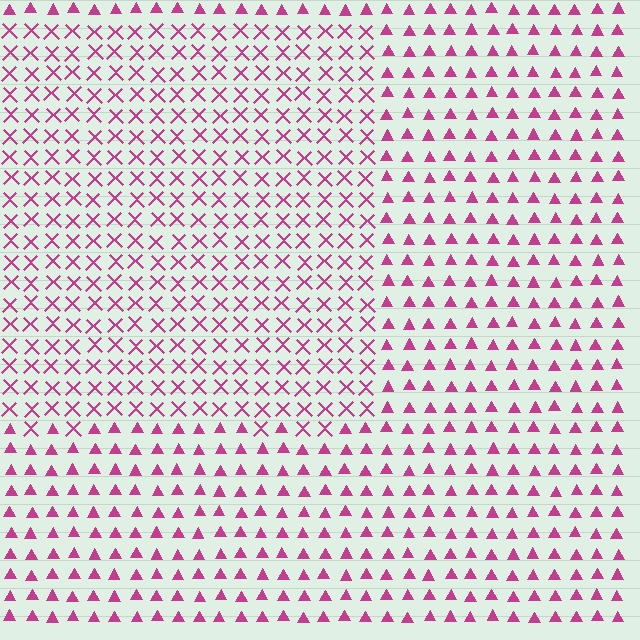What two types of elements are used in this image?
The image uses X marks inside the rectangle region and triangles outside it.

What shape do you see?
I see a rectangle.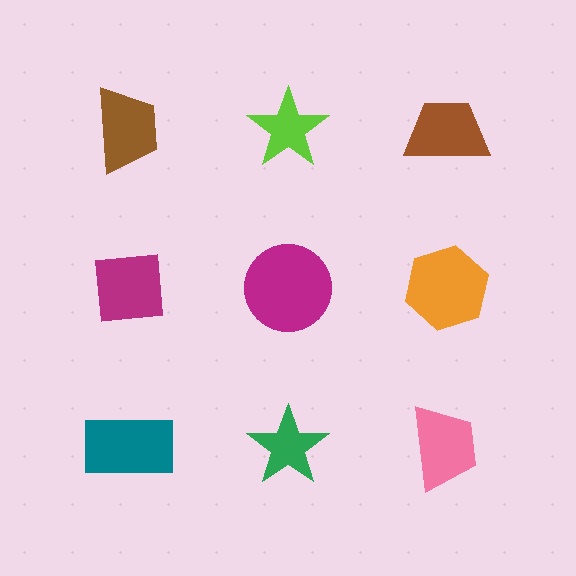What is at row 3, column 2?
A green star.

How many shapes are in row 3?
3 shapes.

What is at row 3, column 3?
A pink trapezoid.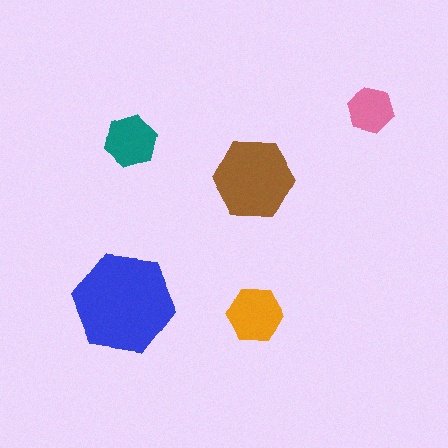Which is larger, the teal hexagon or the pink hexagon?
The teal one.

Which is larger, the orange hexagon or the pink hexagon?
The orange one.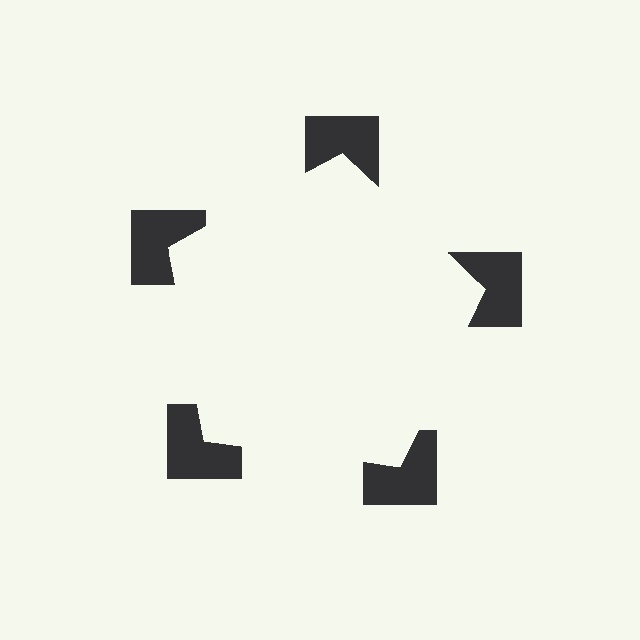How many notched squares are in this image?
There are 5 — one at each vertex of the illusory pentagon.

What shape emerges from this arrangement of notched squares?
An illusory pentagon — its edges are inferred from the aligned wedge cuts in the notched squares, not physically drawn.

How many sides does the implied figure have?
5 sides.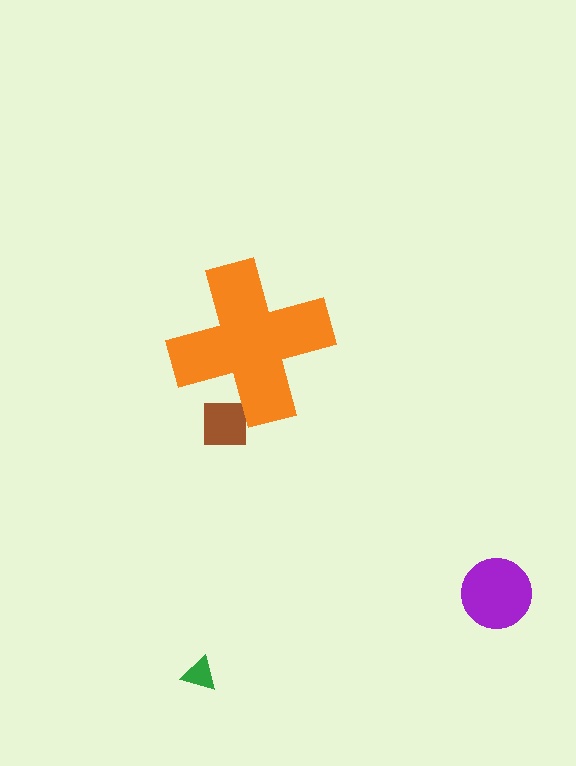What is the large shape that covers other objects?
An orange cross.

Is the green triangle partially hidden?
No, the green triangle is fully visible.